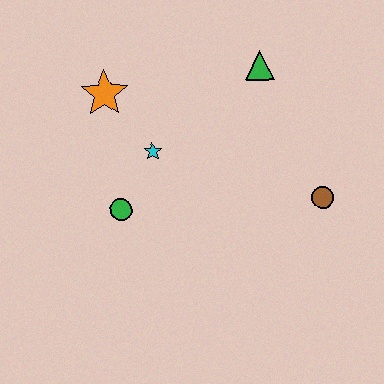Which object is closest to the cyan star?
The green circle is closest to the cyan star.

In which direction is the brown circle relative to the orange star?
The brown circle is to the right of the orange star.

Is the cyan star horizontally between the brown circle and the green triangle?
No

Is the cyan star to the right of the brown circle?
No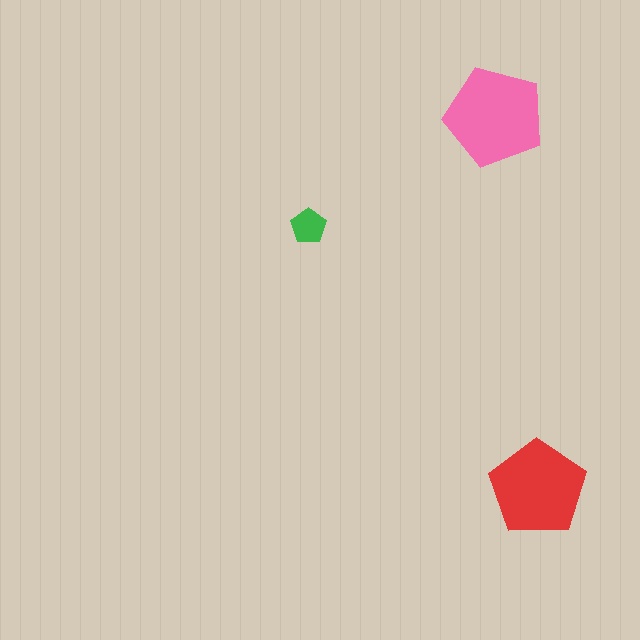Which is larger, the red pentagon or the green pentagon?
The red one.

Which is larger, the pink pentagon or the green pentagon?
The pink one.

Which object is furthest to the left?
The green pentagon is leftmost.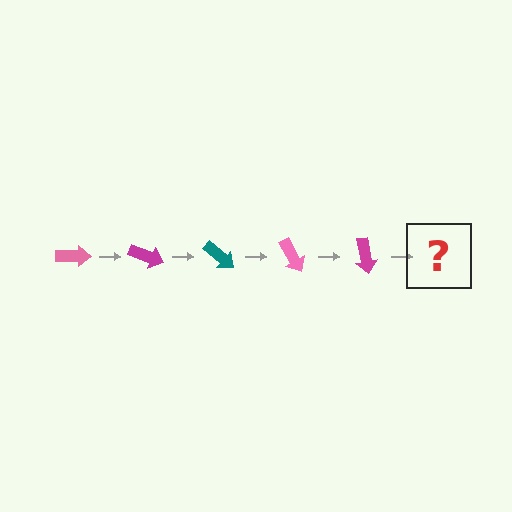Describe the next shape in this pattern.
It should be a teal arrow, rotated 100 degrees from the start.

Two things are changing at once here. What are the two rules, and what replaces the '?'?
The two rules are that it rotates 20 degrees each step and the color cycles through pink, magenta, and teal. The '?' should be a teal arrow, rotated 100 degrees from the start.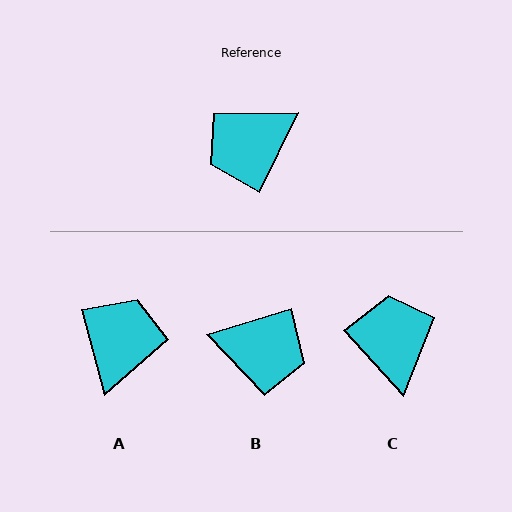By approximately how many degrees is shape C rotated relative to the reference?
Approximately 112 degrees clockwise.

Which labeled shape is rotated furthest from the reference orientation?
A, about 139 degrees away.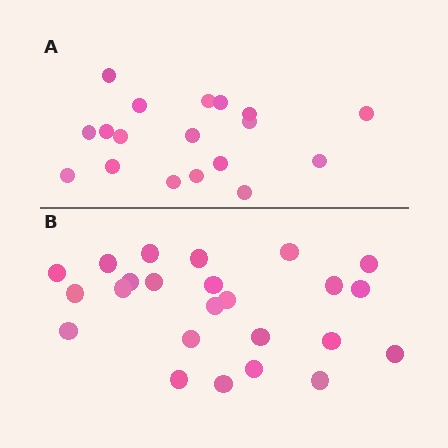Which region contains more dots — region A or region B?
Region B (the bottom region) has more dots.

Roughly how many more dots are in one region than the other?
Region B has about 6 more dots than region A.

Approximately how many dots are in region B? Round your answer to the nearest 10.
About 20 dots. (The exact count is 24, which rounds to 20.)